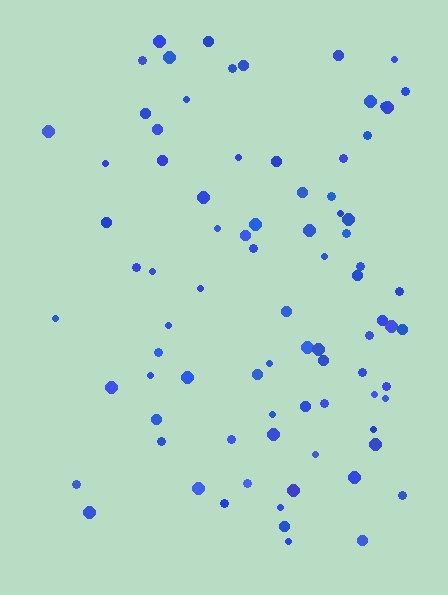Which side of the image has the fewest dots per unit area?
The left.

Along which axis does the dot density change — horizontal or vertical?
Horizontal.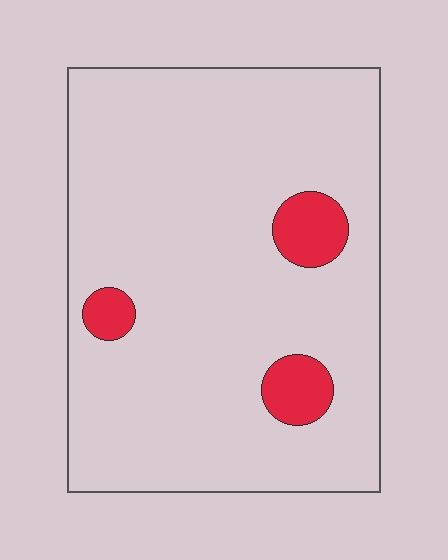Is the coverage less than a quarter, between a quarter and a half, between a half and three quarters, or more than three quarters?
Less than a quarter.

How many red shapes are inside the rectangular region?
3.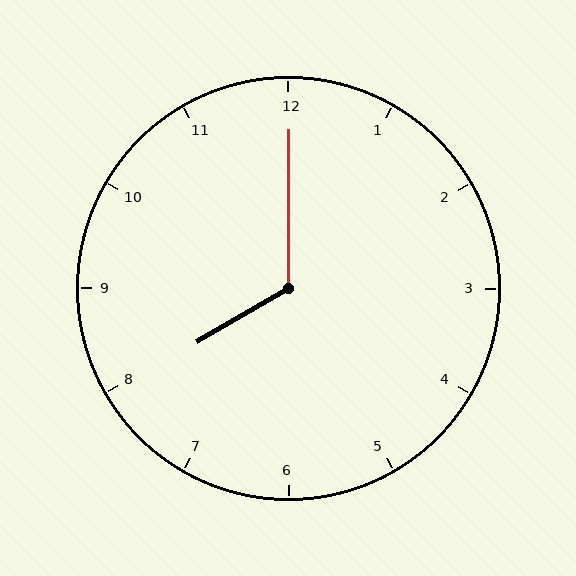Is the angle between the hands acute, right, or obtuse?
It is obtuse.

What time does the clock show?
8:00.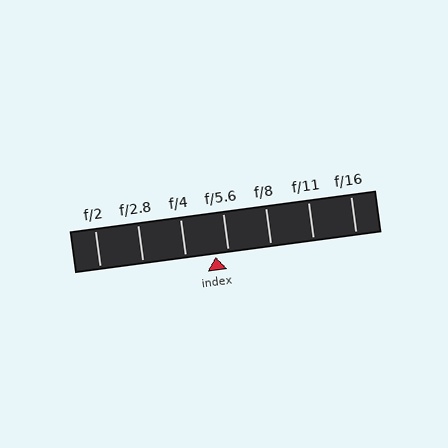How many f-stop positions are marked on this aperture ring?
There are 7 f-stop positions marked.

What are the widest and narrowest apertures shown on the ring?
The widest aperture shown is f/2 and the narrowest is f/16.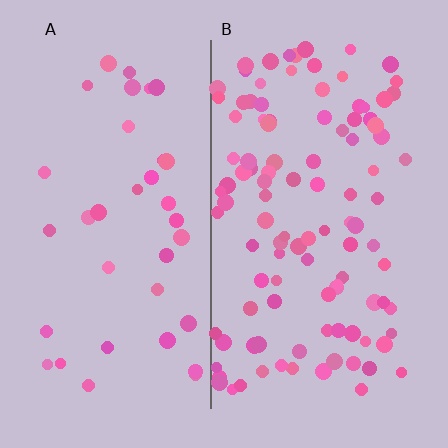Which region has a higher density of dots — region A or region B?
B (the right).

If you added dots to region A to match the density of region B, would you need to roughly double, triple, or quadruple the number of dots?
Approximately triple.